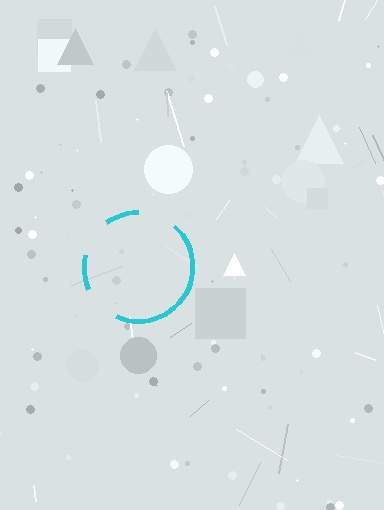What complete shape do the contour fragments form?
The contour fragments form a circle.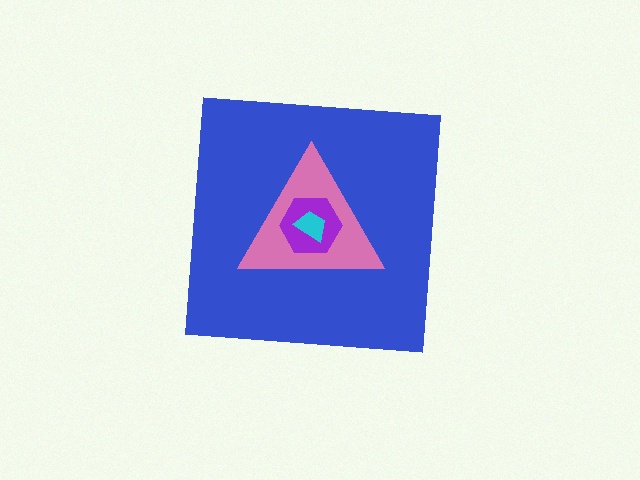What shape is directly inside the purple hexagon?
The cyan trapezoid.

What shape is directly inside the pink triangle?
The purple hexagon.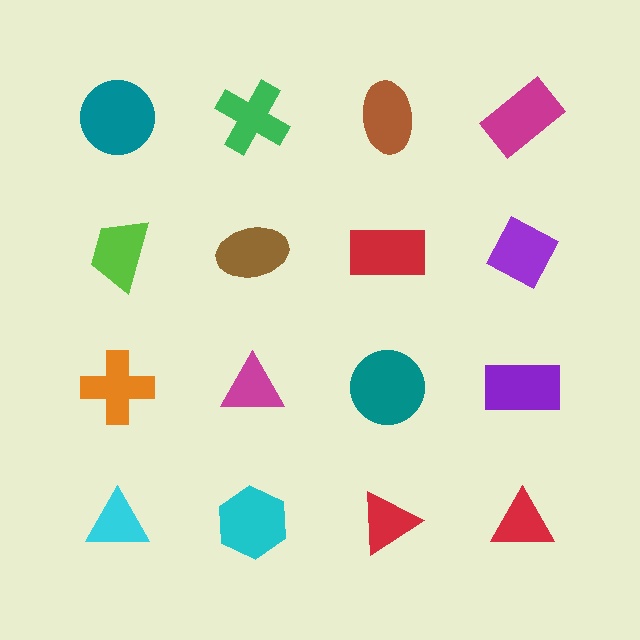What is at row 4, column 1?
A cyan triangle.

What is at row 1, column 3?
A brown ellipse.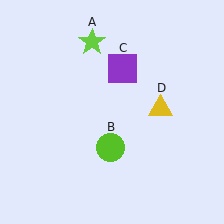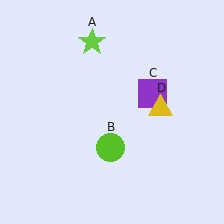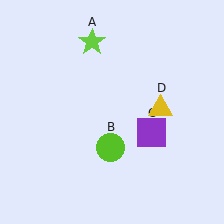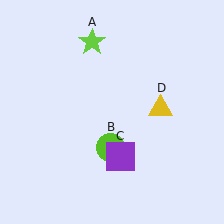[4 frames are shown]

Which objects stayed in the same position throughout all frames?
Lime star (object A) and lime circle (object B) and yellow triangle (object D) remained stationary.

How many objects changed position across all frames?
1 object changed position: purple square (object C).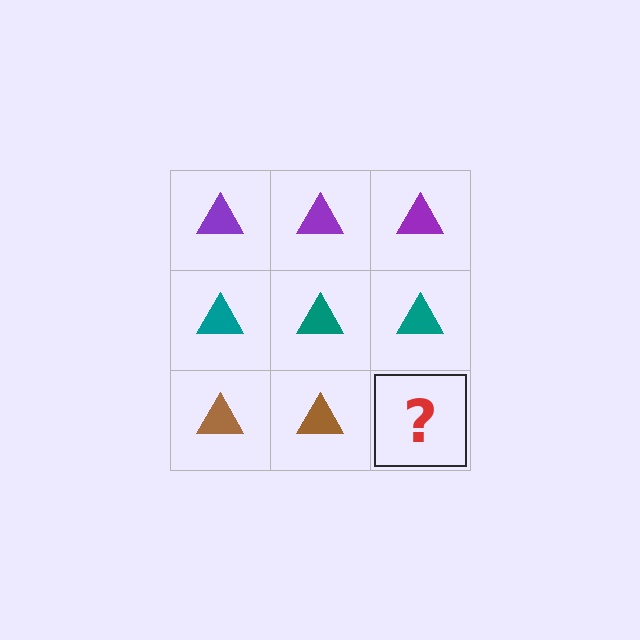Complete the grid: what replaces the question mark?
The question mark should be replaced with a brown triangle.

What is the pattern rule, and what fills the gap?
The rule is that each row has a consistent color. The gap should be filled with a brown triangle.